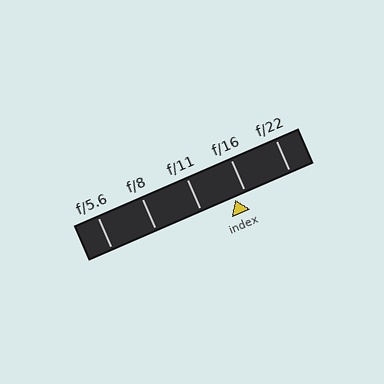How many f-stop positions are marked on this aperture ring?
There are 5 f-stop positions marked.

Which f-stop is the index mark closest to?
The index mark is closest to f/16.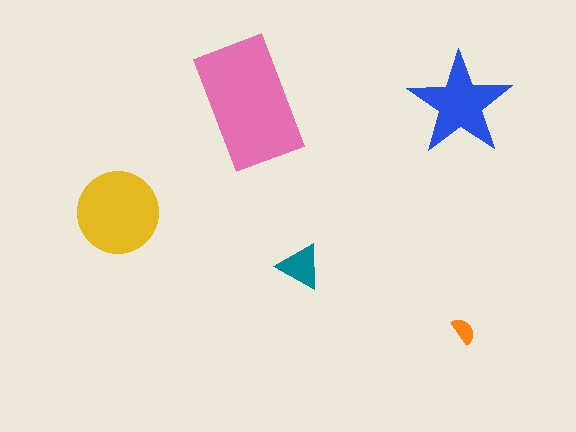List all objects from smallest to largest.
The orange semicircle, the teal triangle, the blue star, the yellow circle, the pink rectangle.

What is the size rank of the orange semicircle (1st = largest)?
5th.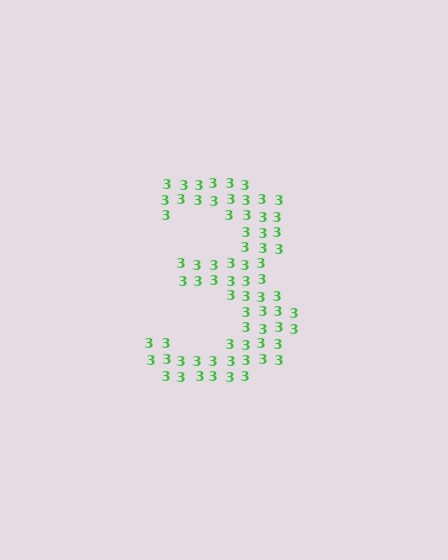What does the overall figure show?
The overall figure shows the digit 3.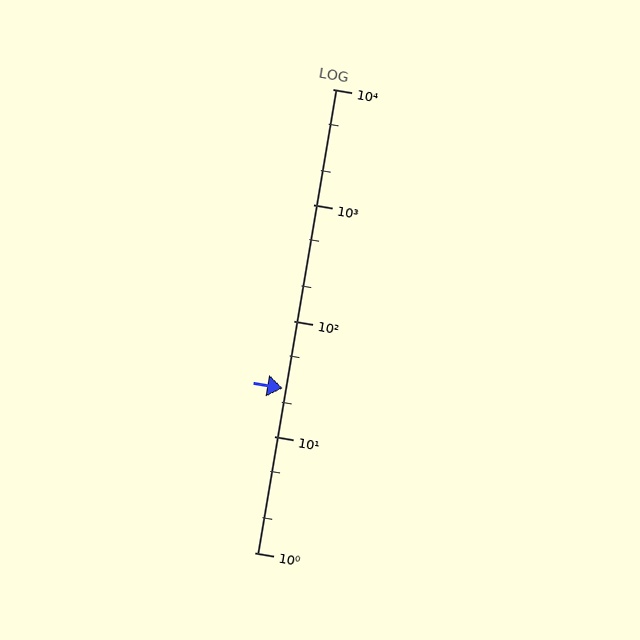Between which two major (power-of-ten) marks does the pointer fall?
The pointer is between 10 and 100.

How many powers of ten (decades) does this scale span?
The scale spans 4 decades, from 1 to 10000.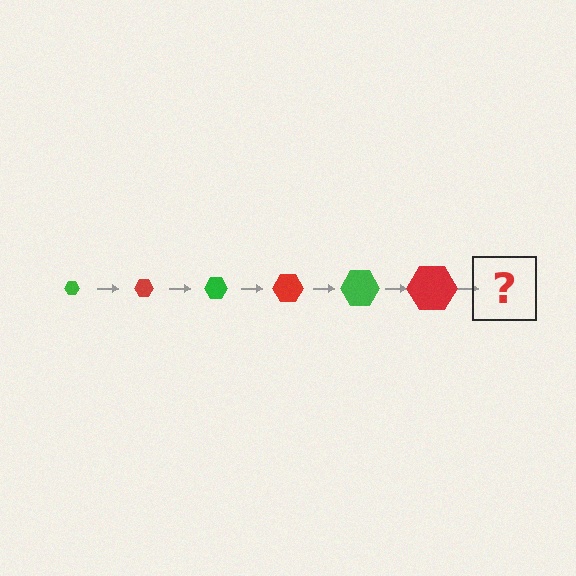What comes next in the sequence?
The next element should be a green hexagon, larger than the previous one.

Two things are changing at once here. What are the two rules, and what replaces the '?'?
The two rules are that the hexagon grows larger each step and the color cycles through green and red. The '?' should be a green hexagon, larger than the previous one.